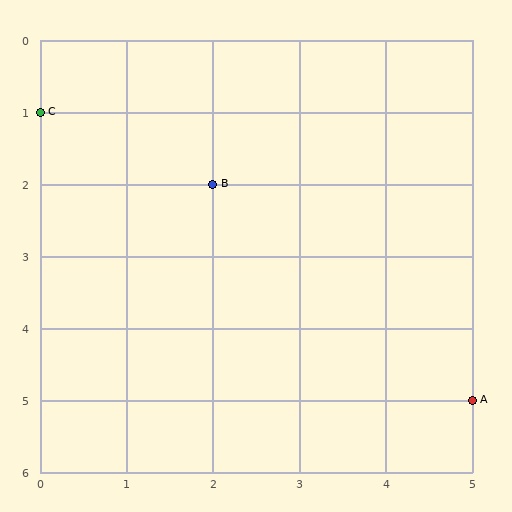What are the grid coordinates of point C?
Point C is at grid coordinates (0, 1).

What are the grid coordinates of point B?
Point B is at grid coordinates (2, 2).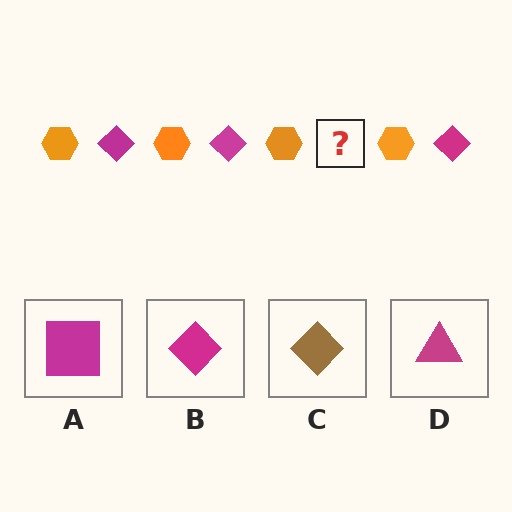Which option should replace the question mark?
Option B.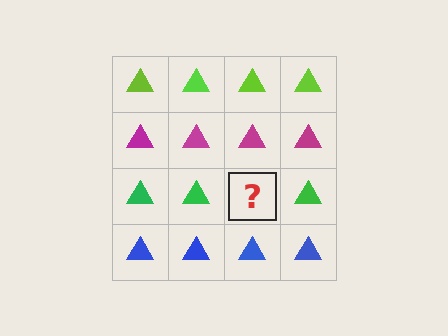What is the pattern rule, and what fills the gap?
The rule is that each row has a consistent color. The gap should be filled with a green triangle.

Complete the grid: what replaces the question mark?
The question mark should be replaced with a green triangle.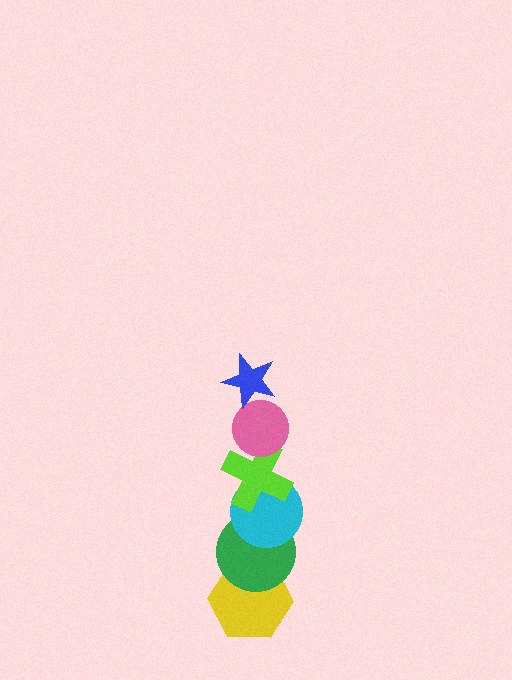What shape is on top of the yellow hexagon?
The green circle is on top of the yellow hexagon.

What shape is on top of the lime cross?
The pink circle is on top of the lime cross.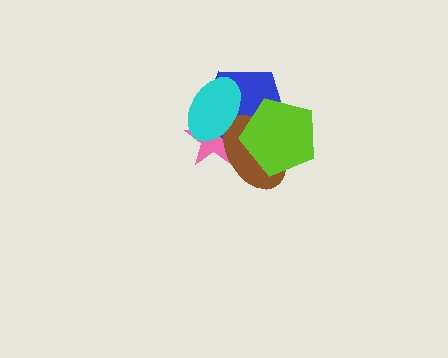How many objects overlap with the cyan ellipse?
3 objects overlap with the cyan ellipse.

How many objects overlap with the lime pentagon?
2 objects overlap with the lime pentagon.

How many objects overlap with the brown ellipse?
4 objects overlap with the brown ellipse.